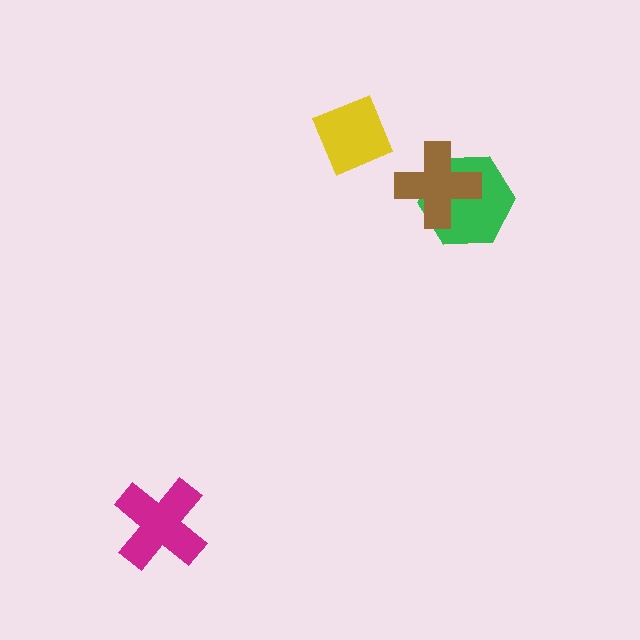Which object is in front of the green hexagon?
The brown cross is in front of the green hexagon.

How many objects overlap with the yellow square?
0 objects overlap with the yellow square.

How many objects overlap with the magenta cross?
0 objects overlap with the magenta cross.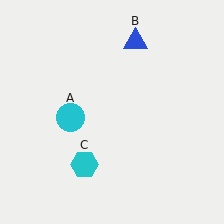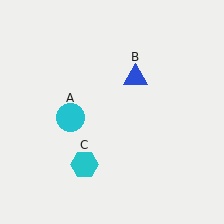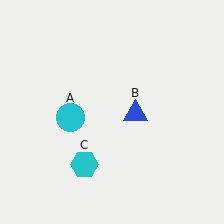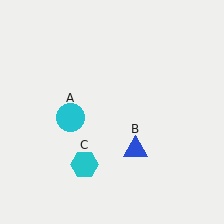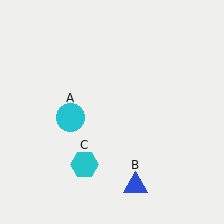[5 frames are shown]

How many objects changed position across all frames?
1 object changed position: blue triangle (object B).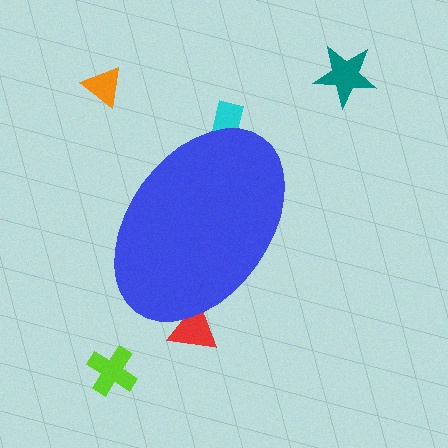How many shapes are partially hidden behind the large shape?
2 shapes are partially hidden.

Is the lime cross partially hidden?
No, the lime cross is fully visible.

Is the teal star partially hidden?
No, the teal star is fully visible.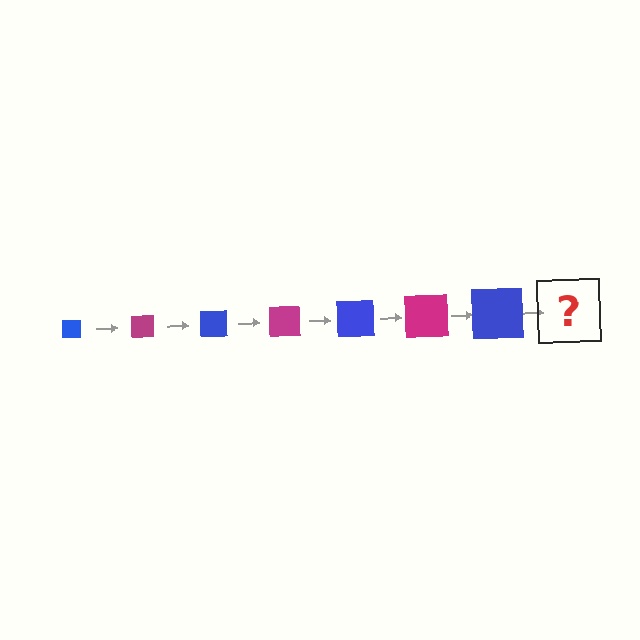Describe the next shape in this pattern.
It should be a magenta square, larger than the previous one.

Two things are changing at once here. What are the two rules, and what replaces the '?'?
The two rules are that the square grows larger each step and the color cycles through blue and magenta. The '?' should be a magenta square, larger than the previous one.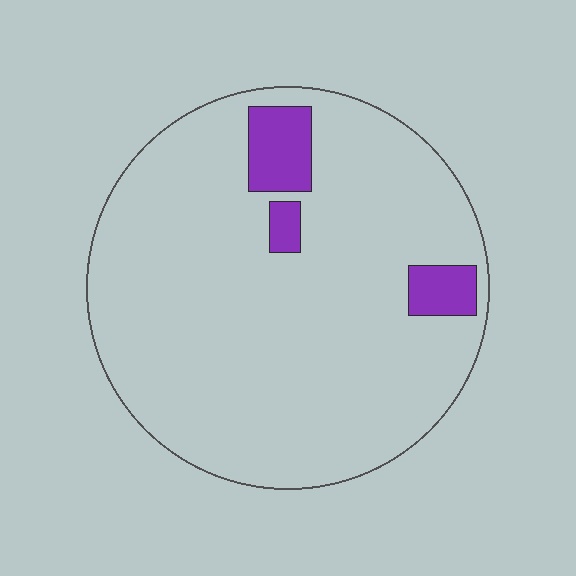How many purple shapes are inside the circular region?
3.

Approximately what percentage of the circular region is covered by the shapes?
Approximately 10%.